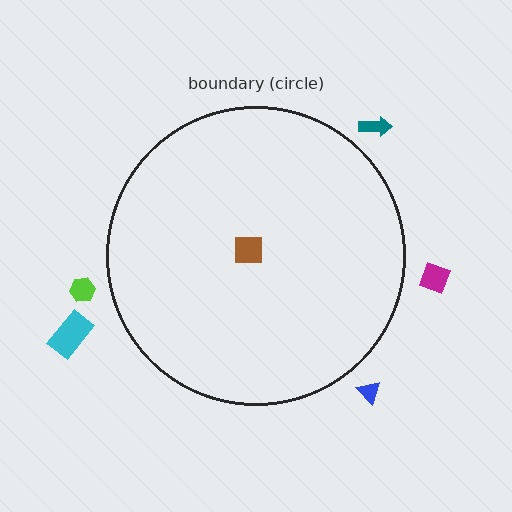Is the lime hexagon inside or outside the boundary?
Outside.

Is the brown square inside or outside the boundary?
Inside.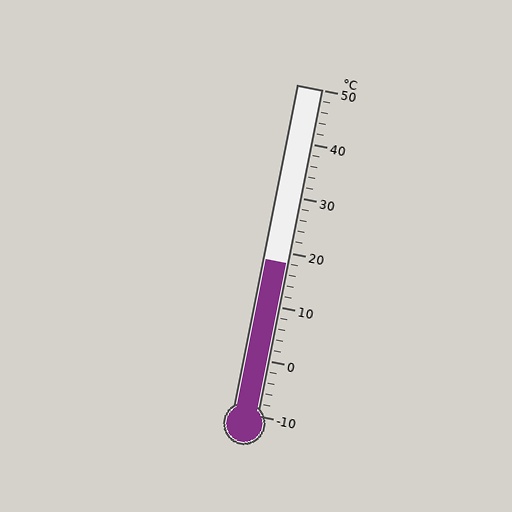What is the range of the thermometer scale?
The thermometer scale ranges from -10°C to 50°C.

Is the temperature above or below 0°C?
The temperature is above 0°C.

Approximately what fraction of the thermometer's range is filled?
The thermometer is filled to approximately 45% of its range.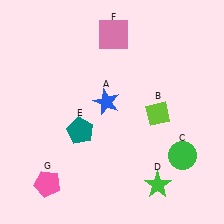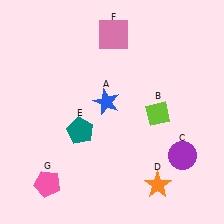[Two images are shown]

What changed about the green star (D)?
In Image 1, D is green. In Image 2, it changed to orange.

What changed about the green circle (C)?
In Image 1, C is green. In Image 2, it changed to purple.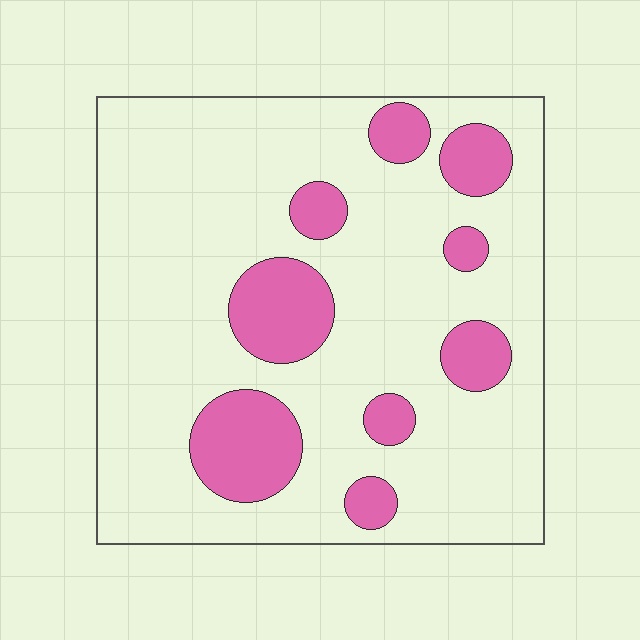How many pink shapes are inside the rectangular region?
9.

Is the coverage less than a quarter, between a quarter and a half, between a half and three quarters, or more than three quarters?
Less than a quarter.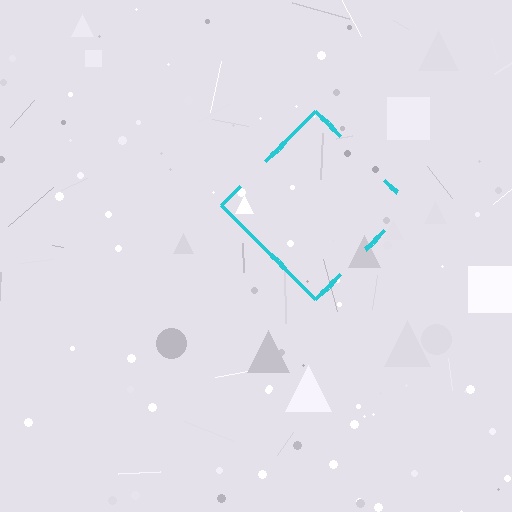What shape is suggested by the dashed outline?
The dashed outline suggests a diamond.